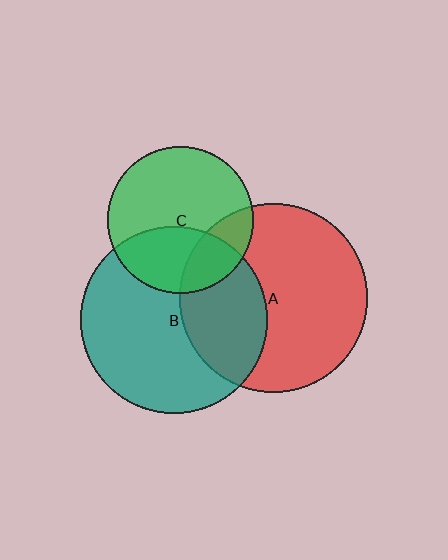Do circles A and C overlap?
Yes.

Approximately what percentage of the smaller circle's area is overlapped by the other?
Approximately 20%.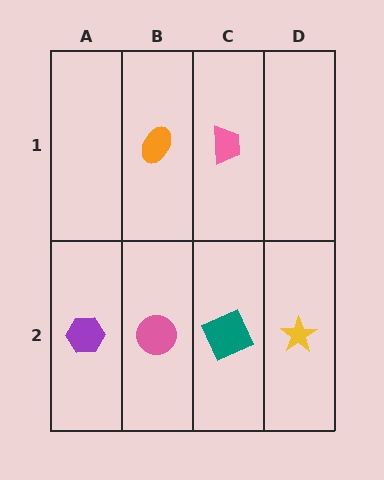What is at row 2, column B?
A pink circle.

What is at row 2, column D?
A yellow star.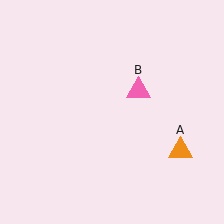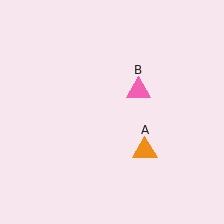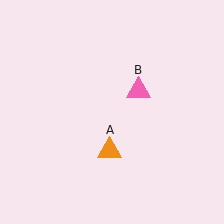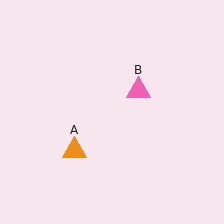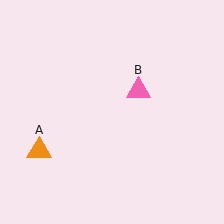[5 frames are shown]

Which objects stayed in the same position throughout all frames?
Pink triangle (object B) remained stationary.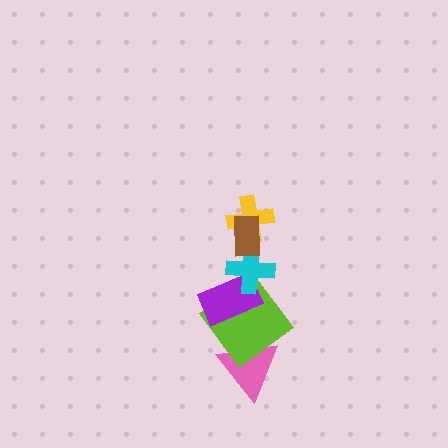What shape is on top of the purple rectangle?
The cyan cross is on top of the purple rectangle.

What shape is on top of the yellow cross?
The brown rectangle is on top of the yellow cross.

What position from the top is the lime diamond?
The lime diamond is 5th from the top.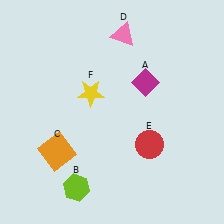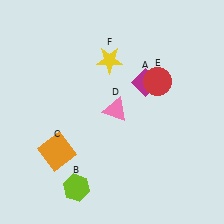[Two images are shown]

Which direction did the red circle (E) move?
The red circle (E) moved up.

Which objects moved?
The objects that moved are: the pink triangle (D), the red circle (E), the yellow star (F).